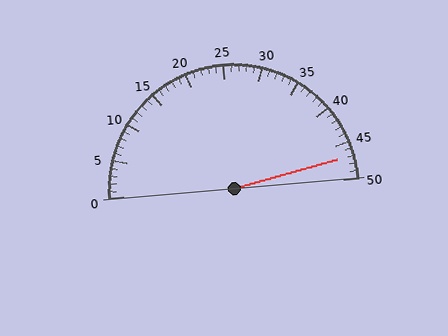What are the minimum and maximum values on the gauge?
The gauge ranges from 0 to 50.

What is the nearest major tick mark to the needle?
The nearest major tick mark is 45.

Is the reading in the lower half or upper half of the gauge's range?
The reading is in the upper half of the range (0 to 50).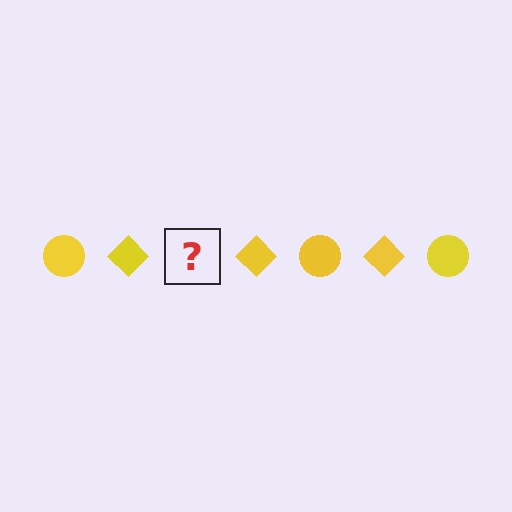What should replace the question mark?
The question mark should be replaced with a yellow circle.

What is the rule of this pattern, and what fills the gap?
The rule is that the pattern cycles through circle, diamond shapes in yellow. The gap should be filled with a yellow circle.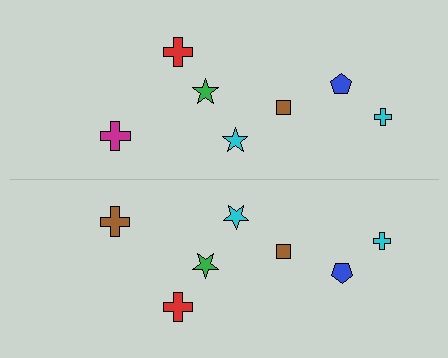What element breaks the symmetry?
The brown cross on the bottom side breaks the symmetry — its mirror counterpart is magenta.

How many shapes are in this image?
There are 14 shapes in this image.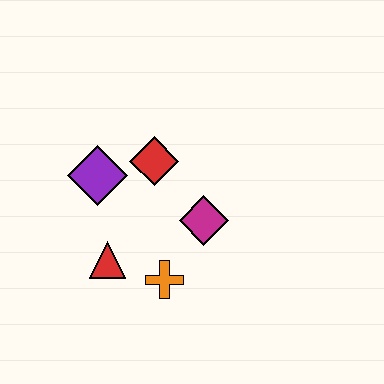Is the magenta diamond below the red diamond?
Yes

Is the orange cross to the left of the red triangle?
No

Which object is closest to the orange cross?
The red triangle is closest to the orange cross.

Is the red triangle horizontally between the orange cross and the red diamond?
No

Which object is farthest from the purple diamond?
The orange cross is farthest from the purple diamond.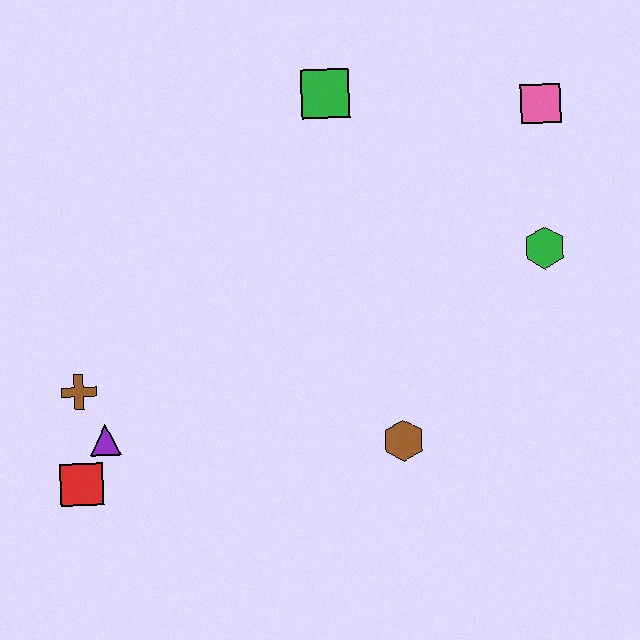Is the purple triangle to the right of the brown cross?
Yes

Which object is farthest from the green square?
The red square is farthest from the green square.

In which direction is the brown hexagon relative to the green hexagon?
The brown hexagon is below the green hexagon.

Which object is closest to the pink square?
The green hexagon is closest to the pink square.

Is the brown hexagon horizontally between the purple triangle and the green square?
No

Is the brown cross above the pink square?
No